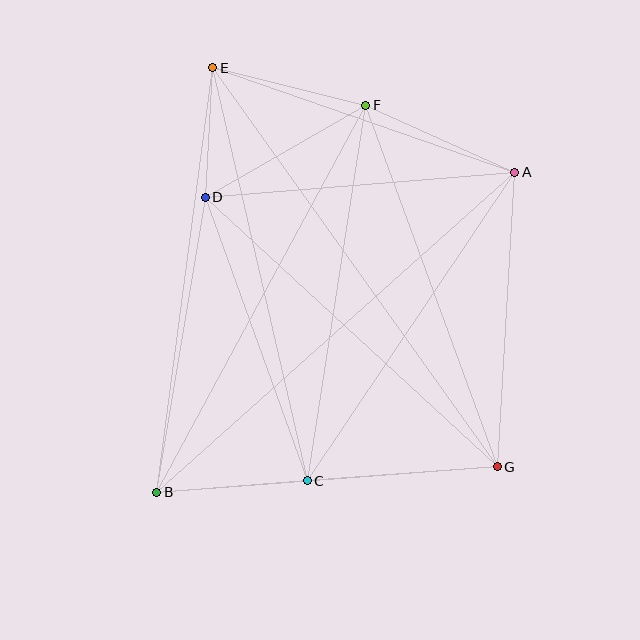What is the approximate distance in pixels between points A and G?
The distance between A and G is approximately 295 pixels.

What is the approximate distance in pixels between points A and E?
The distance between A and E is approximately 319 pixels.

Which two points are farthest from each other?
Points E and G are farthest from each other.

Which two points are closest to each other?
Points D and E are closest to each other.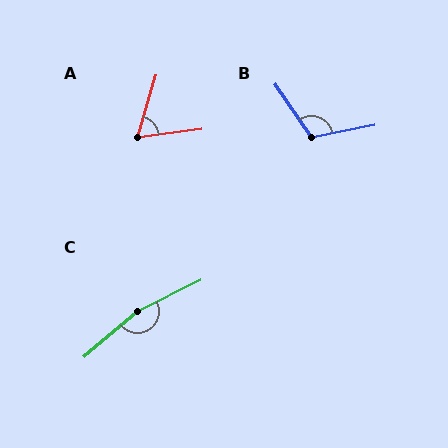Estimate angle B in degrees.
Approximately 113 degrees.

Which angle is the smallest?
A, at approximately 66 degrees.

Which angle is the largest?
C, at approximately 166 degrees.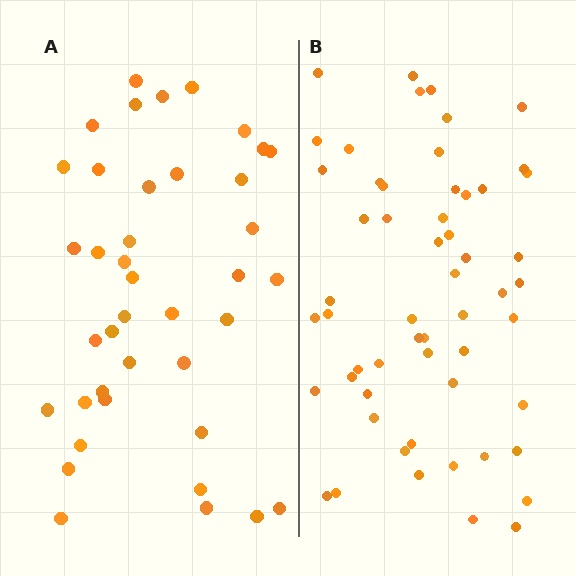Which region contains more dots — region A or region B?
Region B (the right region) has more dots.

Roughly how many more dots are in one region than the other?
Region B has approximately 15 more dots than region A.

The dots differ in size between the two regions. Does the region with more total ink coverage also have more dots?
No. Region A has more total ink coverage because its dots are larger, but region B actually contains more individual dots. Total area can be misleading — the number of items is what matters here.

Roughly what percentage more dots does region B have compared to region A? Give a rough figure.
About 40% more.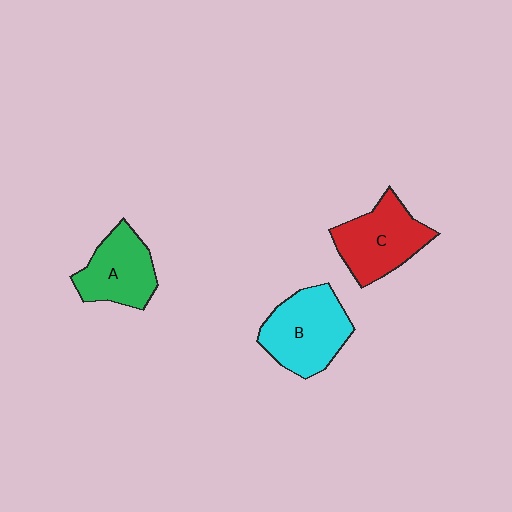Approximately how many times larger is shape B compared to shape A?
Approximately 1.3 times.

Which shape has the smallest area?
Shape A (green).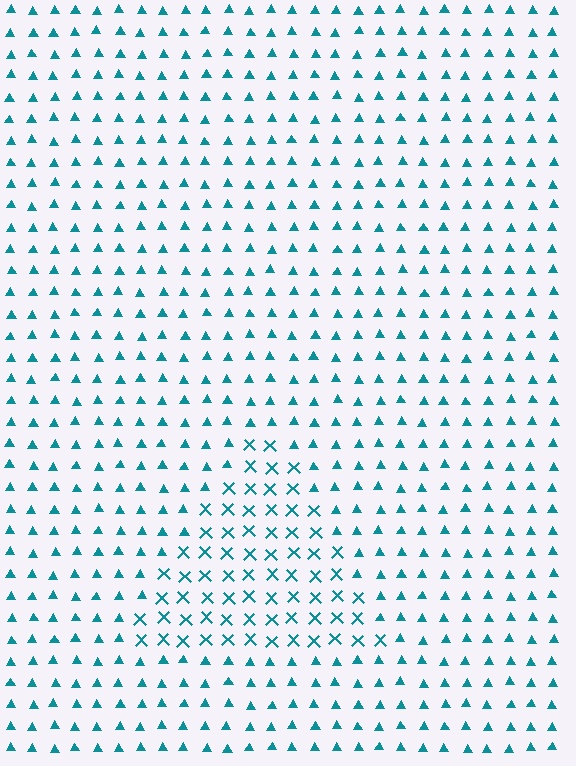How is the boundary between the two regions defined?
The boundary is defined by a change in element shape: X marks inside vs. triangles outside. All elements share the same color and spacing.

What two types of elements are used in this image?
The image uses X marks inside the triangle region and triangles outside it.